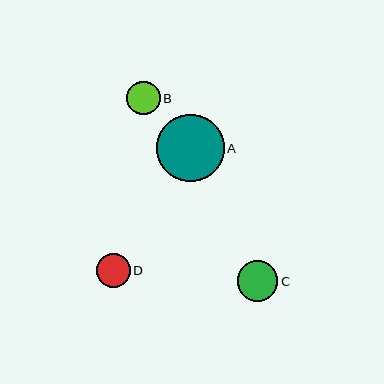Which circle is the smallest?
Circle B is the smallest with a size of approximately 33 pixels.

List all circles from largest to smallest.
From largest to smallest: A, C, D, B.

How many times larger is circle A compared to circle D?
Circle A is approximately 2.0 times the size of circle D.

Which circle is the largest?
Circle A is the largest with a size of approximately 67 pixels.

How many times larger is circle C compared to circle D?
Circle C is approximately 1.2 times the size of circle D.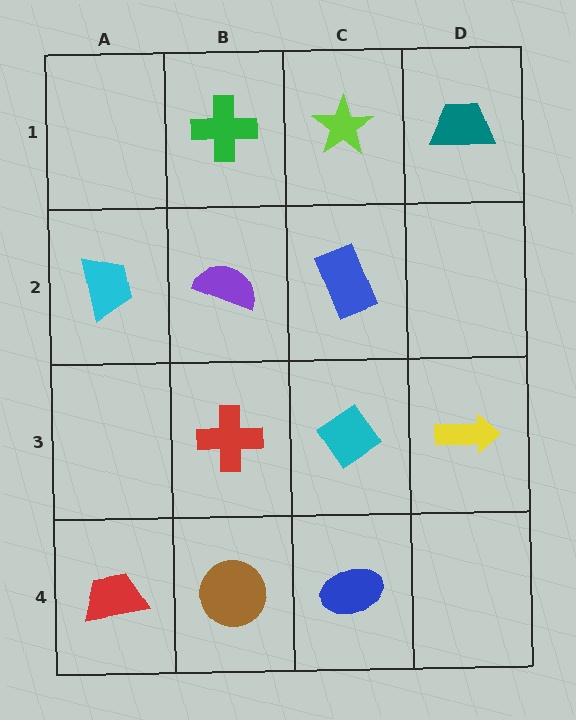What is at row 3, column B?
A red cross.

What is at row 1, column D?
A teal trapezoid.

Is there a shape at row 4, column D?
No, that cell is empty.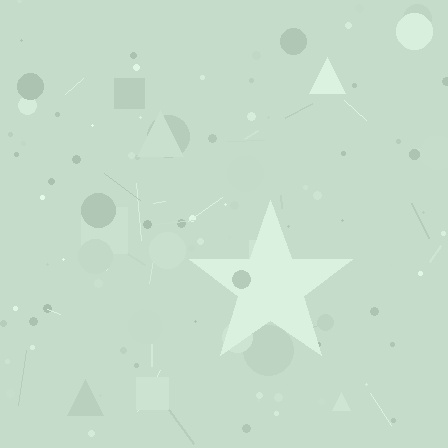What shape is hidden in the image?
A star is hidden in the image.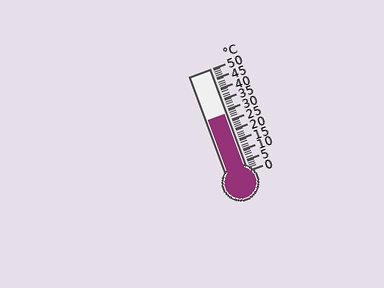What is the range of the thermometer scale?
The thermometer scale ranges from 0°C to 50°C.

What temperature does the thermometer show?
The thermometer shows approximately 28°C.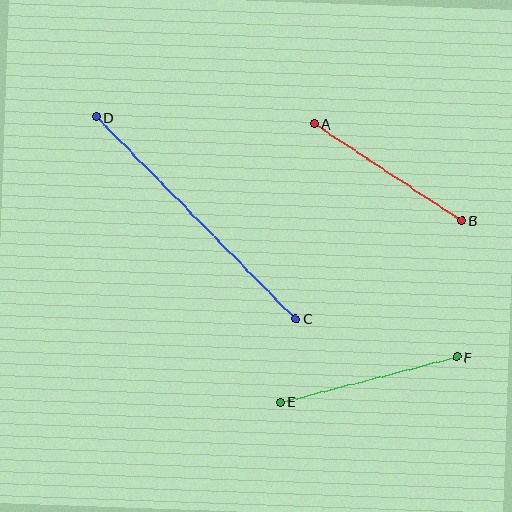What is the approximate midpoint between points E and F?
The midpoint is at approximately (368, 379) pixels.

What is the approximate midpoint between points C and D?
The midpoint is at approximately (196, 218) pixels.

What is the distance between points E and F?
The distance is approximately 182 pixels.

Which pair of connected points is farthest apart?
Points C and D are farthest apart.